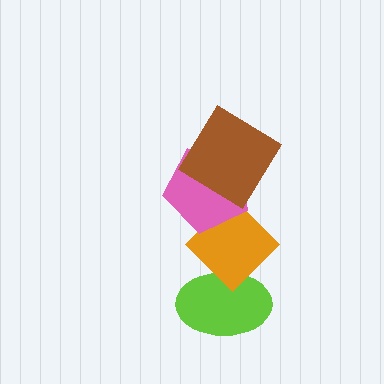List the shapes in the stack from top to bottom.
From top to bottom: the brown diamond, the pink pentagon, the orange diamond, the lime ellipse.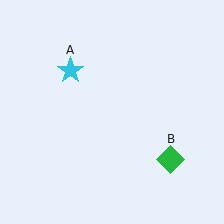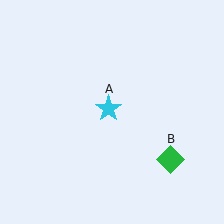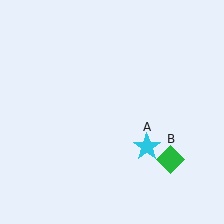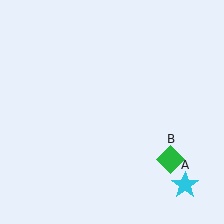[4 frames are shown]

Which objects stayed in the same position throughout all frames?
Green diamond (object B) remained stationary.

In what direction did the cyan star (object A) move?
The cyan star (object A) moved down and to the right.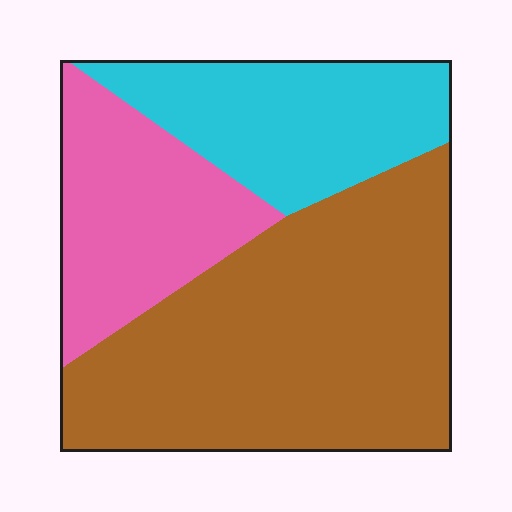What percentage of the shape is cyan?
Cyan takes up less than a quarter of the shape.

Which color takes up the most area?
Brown, at roughly 55%.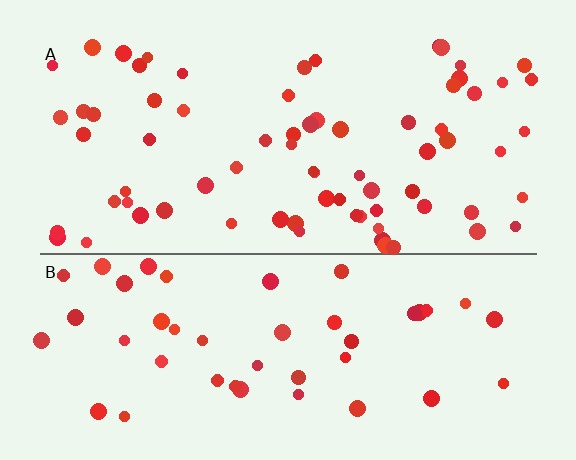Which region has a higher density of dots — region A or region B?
A (the top).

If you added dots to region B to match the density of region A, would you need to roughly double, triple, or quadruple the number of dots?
Approximately double.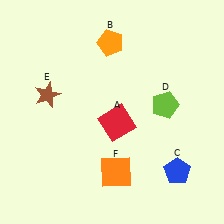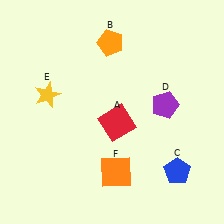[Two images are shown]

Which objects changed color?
D changed from lime to purple. E changed from brown to yellow.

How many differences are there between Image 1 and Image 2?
There are 2 differences between the two images.